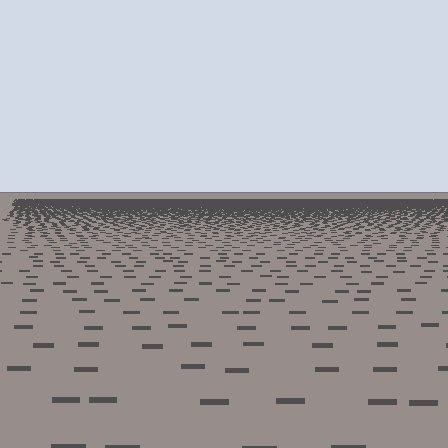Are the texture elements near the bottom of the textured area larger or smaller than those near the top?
Larger. Near the bottom, elements are closer to the viewer and appear at a bigger on-screen size.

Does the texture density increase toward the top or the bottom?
Density increases toward the top.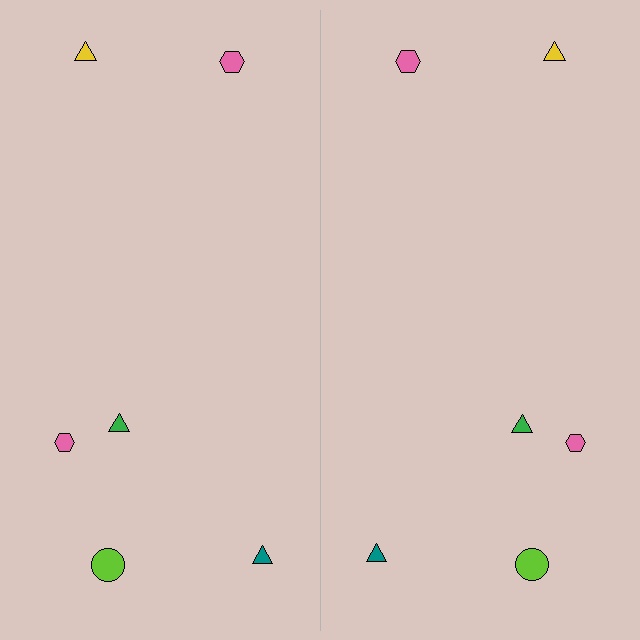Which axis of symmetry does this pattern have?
The pattern has a vertical axis of symmetry running through the center of the image.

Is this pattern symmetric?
Yes, this pattern has bilateral (reflection) symmetry.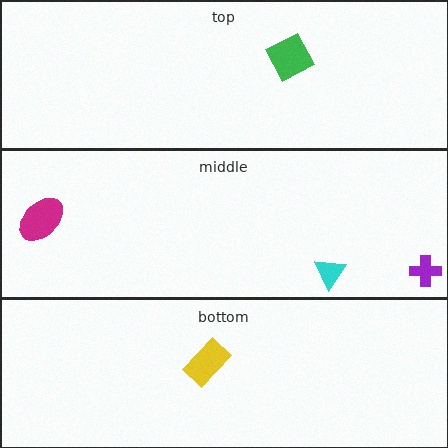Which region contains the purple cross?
The middle region.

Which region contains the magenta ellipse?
The middle region.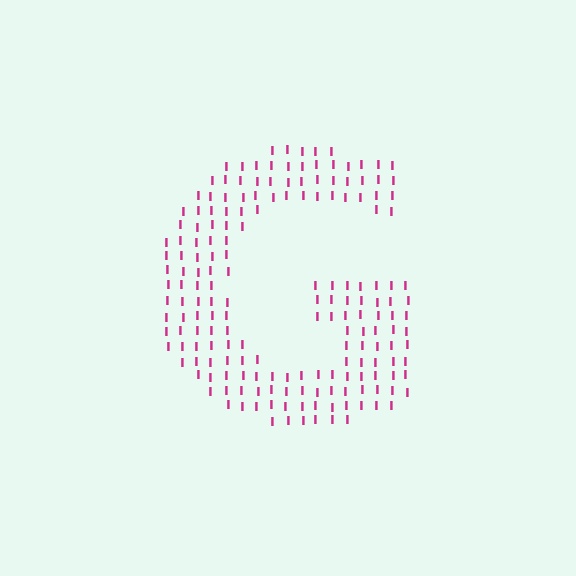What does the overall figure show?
The overall figure shows the letter G.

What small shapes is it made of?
It is made of small letter I's.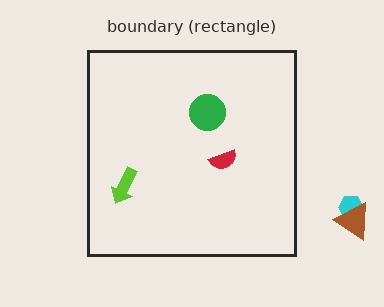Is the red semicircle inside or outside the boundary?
Inside.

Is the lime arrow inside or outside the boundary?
Inside.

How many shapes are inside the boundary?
3 inside, 2 outside.